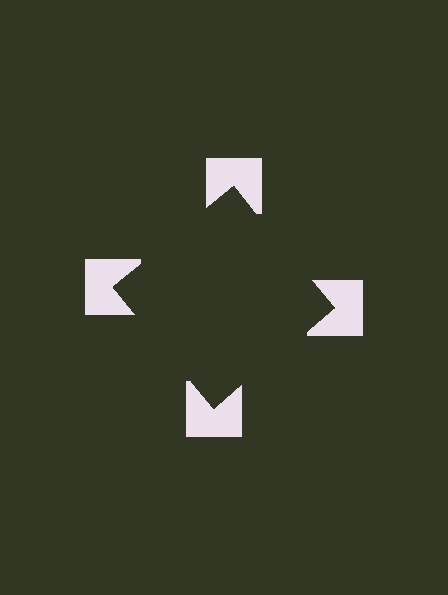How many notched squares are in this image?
There are 4 — one at each vertex of the illusory square.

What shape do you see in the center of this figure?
An illusory square — its edges are inferred from the aligned wedge cuts in the notched squares, not physically drawn.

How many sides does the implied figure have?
4 sides.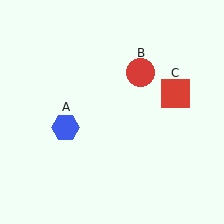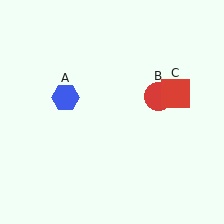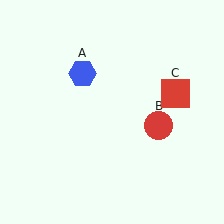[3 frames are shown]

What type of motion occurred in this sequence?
The blue hexagon (object A), red circle (object B) rotated clockwise around the center of the scene.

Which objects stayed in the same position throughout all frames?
Red square (object C) remained stationary.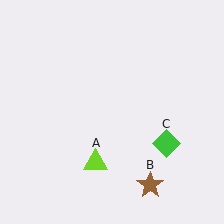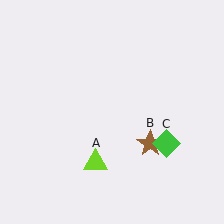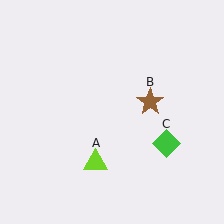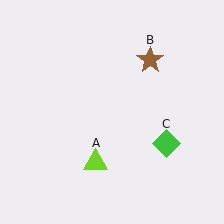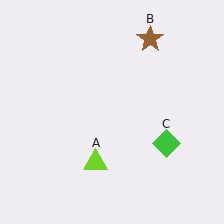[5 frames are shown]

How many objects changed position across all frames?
1 object changed position: brown star (object B).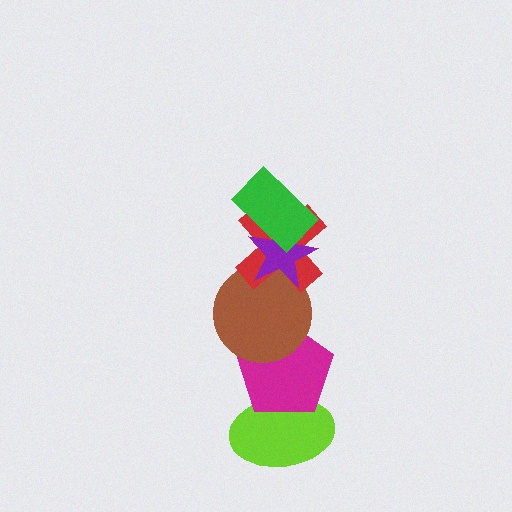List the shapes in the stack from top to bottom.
From top to bottom: the green rectangle, the purple star, the red cross, the brown circle, the magenta pentagon, the lime ellipse.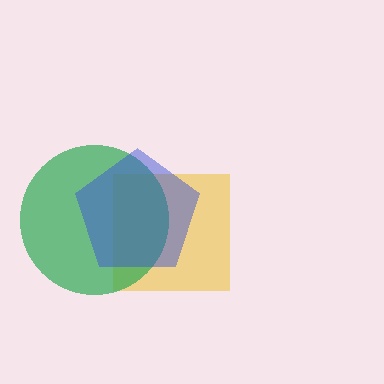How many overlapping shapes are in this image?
There are 3 overlapping shapes in the image.